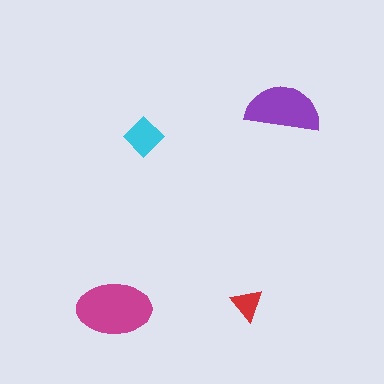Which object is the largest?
The magenta ellipse.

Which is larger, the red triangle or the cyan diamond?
The cyan diamond.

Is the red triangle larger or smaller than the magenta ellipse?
Smaller.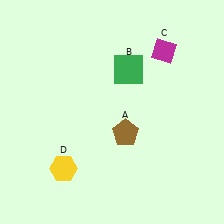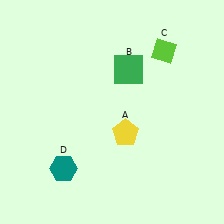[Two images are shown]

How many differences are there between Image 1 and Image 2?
There are 3 differences between the two images.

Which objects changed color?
A changed from brown to yellow. C changed from magenta to lime. D changed from yellow to teal.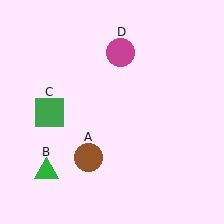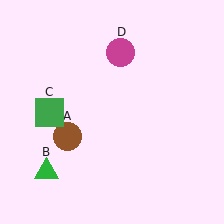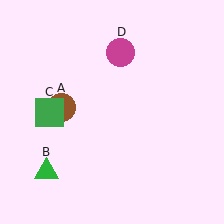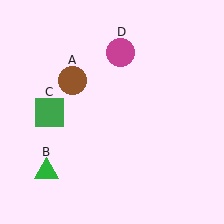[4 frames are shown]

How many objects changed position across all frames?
1 object changed position: brown circle (object A).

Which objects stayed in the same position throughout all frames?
Green triangle (object B) and green square (object C) and magenta circle (object D) remained stationary.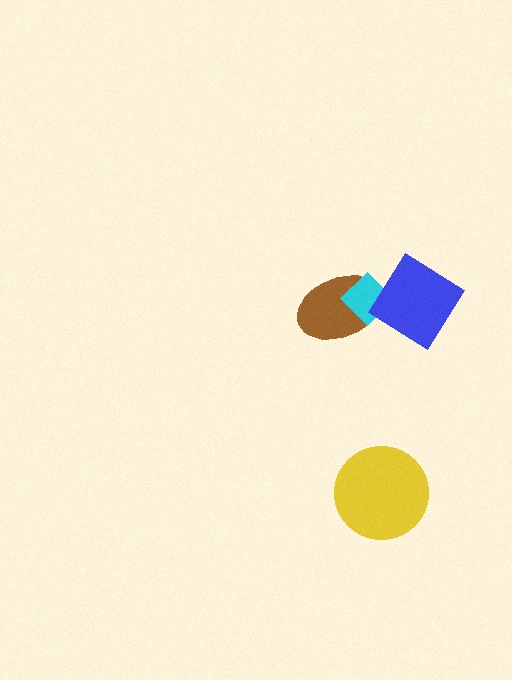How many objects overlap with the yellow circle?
0 objects overlap with the yellow circle.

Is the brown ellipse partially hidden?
Yes, it is partially covered by another shape.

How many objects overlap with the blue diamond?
1 object overlaps with the blue diamond.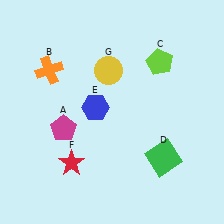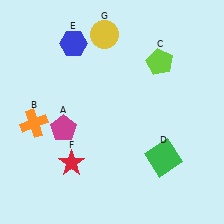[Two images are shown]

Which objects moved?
The objects that moved are: the orange cross (B), the blue hexagon (E), the yellow circle (G).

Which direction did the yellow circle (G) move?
The yellow circle (G) moved up.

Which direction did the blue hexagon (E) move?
The blue hexagon (E) moved up.